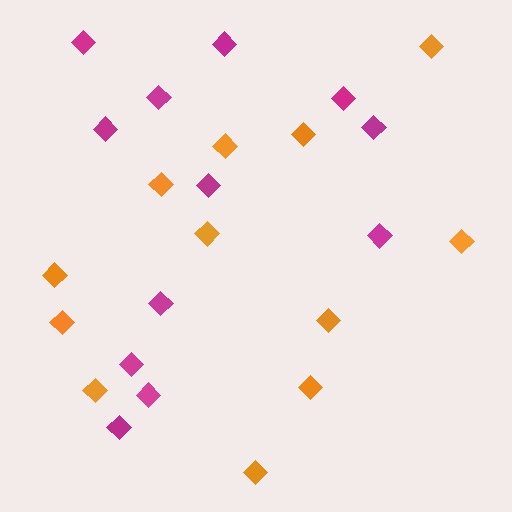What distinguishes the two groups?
There are 2 groups: one group of magenta diamonds (12) and one group of orange diamonds (12).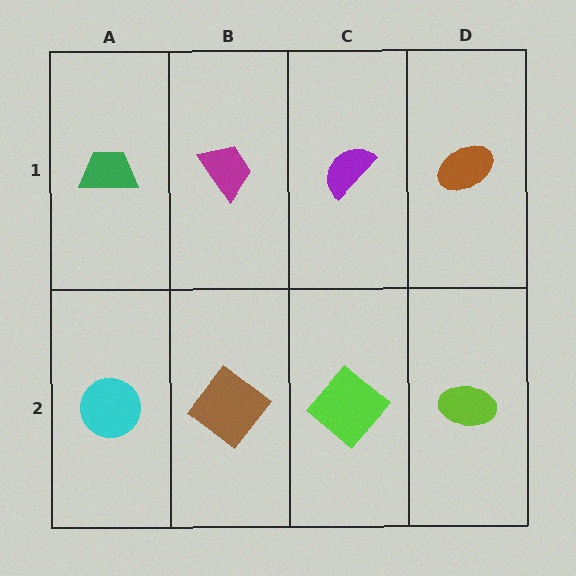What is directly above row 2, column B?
A magenta trapezoid.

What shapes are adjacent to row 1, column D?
A lime ellipse (row 2, column D), a purple semicircle (row 1, column C).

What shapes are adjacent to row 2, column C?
A purple semicircle (row 1, column C), a brown diamond (row 2, column B), a lime ellipse (row 2, column D).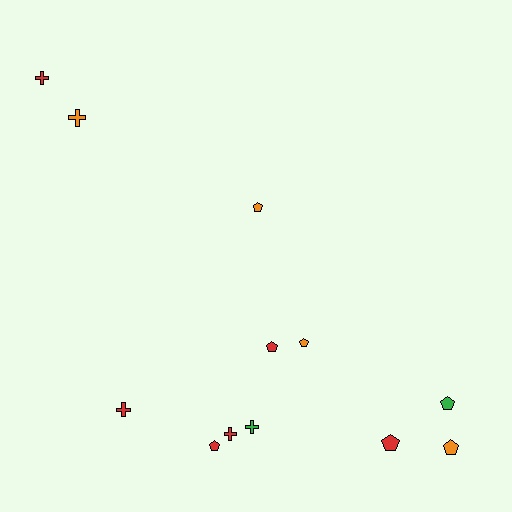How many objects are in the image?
There are 12 objects.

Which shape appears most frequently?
Pentagon, with 7 objects.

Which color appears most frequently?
Red, with 6 objects.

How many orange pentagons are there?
There are 3 orange pentagons.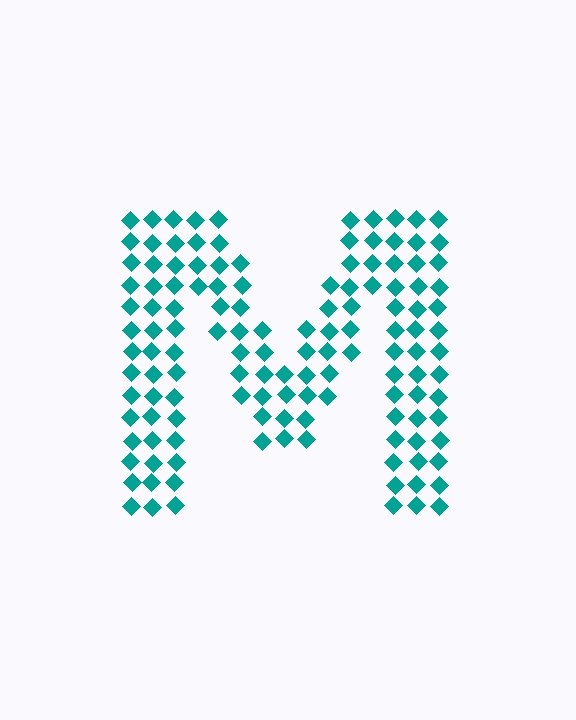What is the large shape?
The large shape is the letter M.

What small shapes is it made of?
It is made of small diamonds.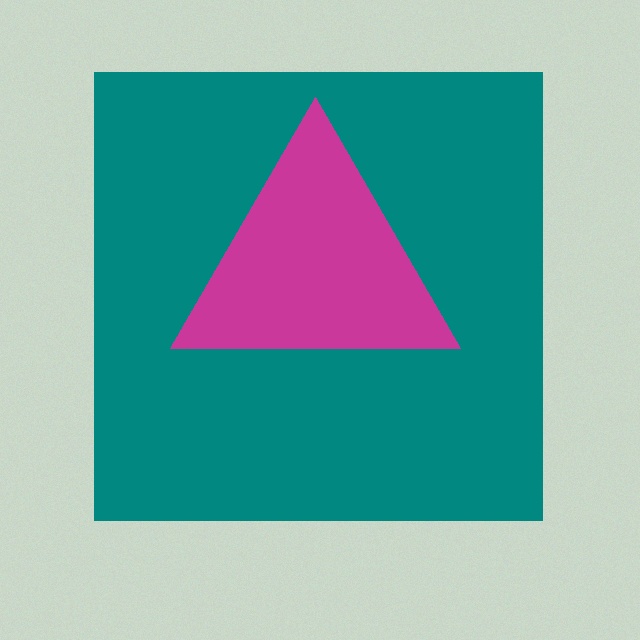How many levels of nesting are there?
2.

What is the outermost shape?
The teal square.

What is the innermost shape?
The magenta triangle.